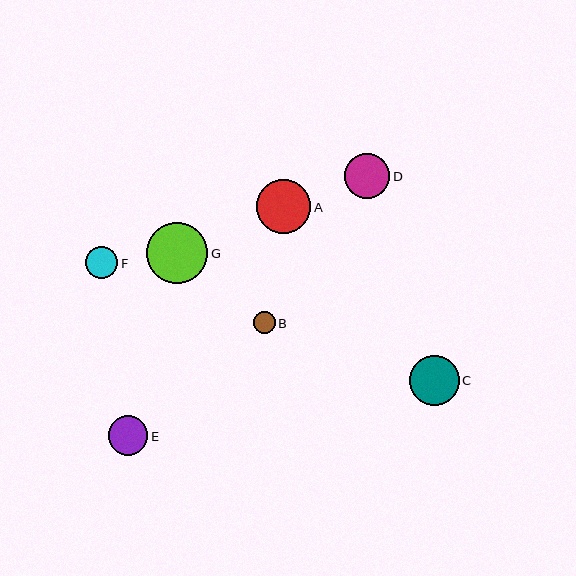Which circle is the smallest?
Circle B is the smallest with a size of approximately 22 pixels.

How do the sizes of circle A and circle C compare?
Circle A and circle C are approximately the same size.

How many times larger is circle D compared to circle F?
Circle D is approximately 1.4 times the size of circle F.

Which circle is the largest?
Circle G is the largest with a size of approximately 61 pixels.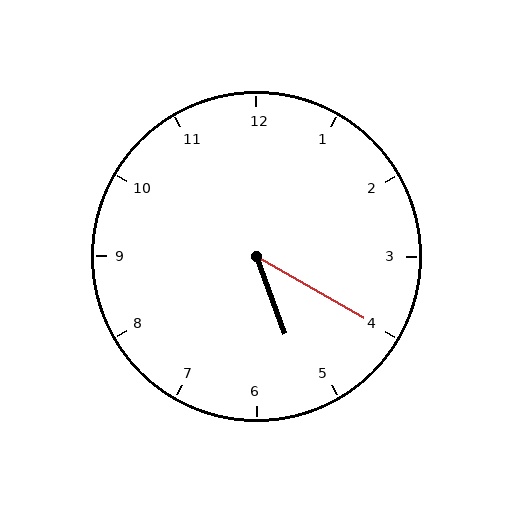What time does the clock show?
5:20.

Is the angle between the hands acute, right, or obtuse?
It is acute.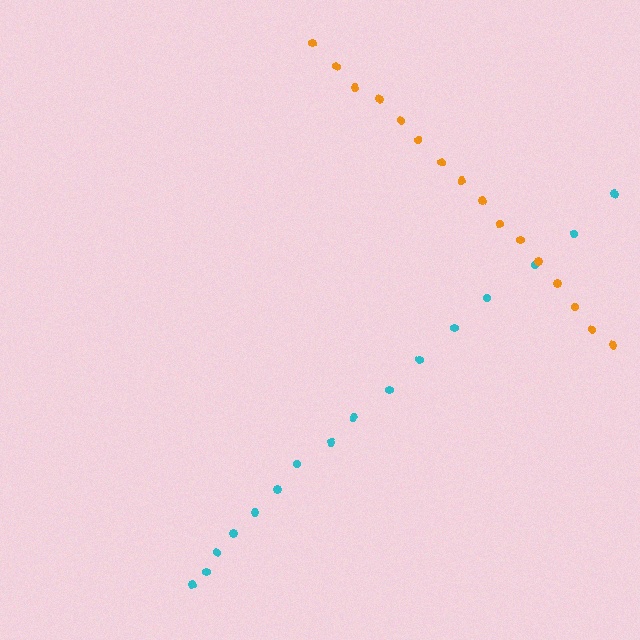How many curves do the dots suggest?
There are 2 distinct paths.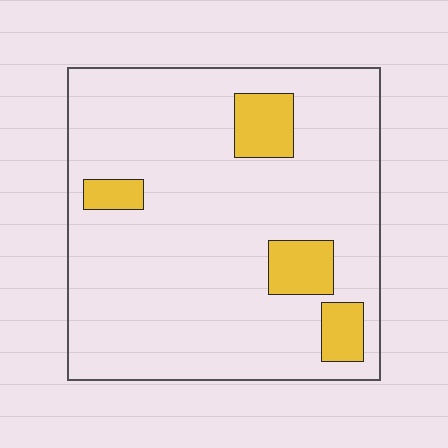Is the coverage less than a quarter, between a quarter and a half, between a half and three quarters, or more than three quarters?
Less than a quarter.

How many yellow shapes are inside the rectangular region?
4.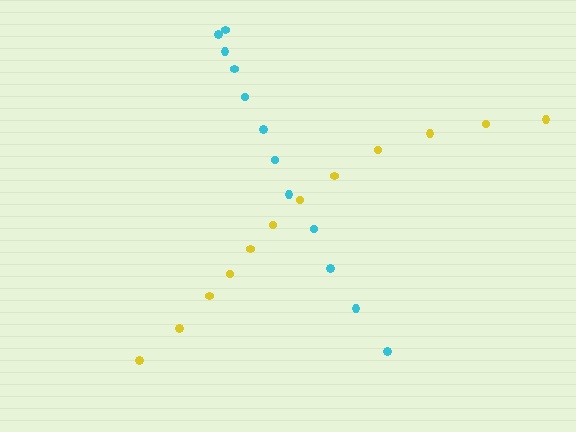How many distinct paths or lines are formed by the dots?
There are 2 distinct paths.